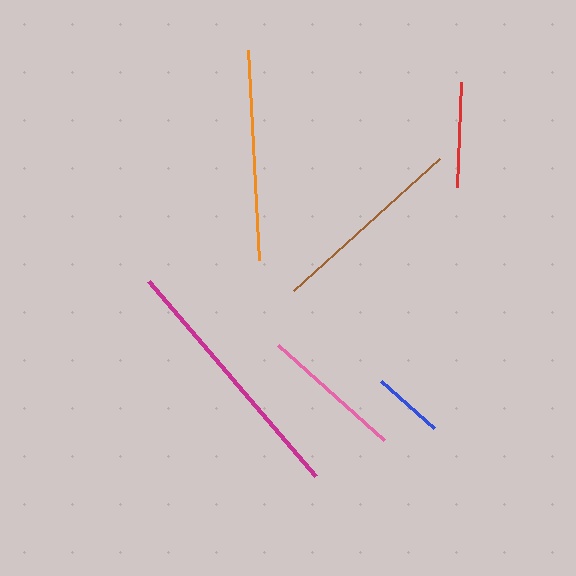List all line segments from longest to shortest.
From longest to shortest: magenta, orange, brown, pink, red, blue.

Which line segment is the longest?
The magenta line is the longest at approximately 257 pixels.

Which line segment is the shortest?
The blue line is the shortest at approximately 71 pixels.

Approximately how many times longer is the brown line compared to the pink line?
The brown line is approximately 1.4 times the length of the pink line.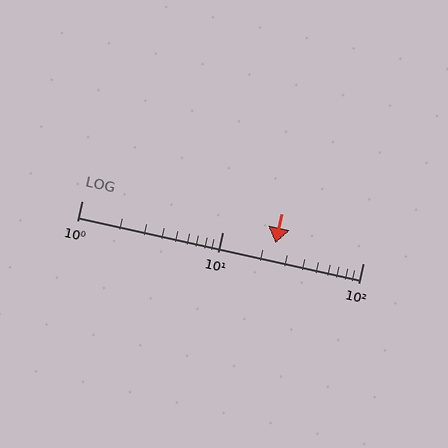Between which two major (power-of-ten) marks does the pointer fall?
The pointer is between 10 and 100.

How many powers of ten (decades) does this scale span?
The scale spans 2 decades, from 1 to 100.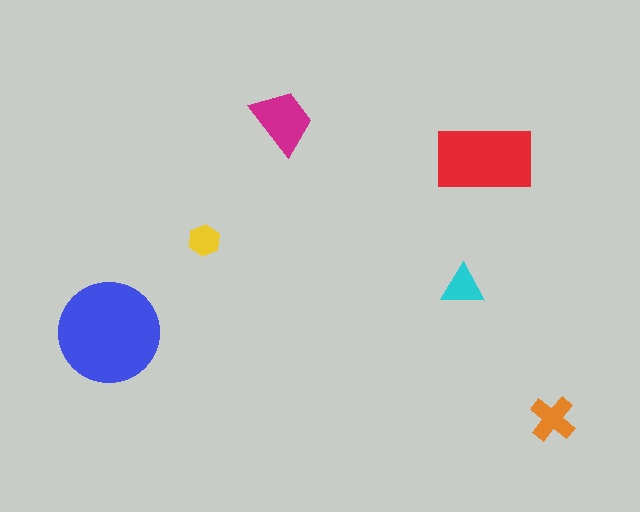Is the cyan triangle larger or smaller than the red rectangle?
Smaller.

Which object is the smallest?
The yellow hexagon.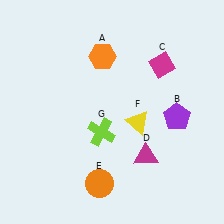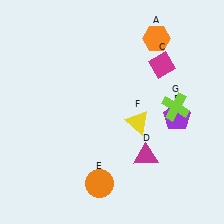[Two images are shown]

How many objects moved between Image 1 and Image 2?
2 objects moved between the two images.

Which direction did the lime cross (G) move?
The lime cross (G) moved right.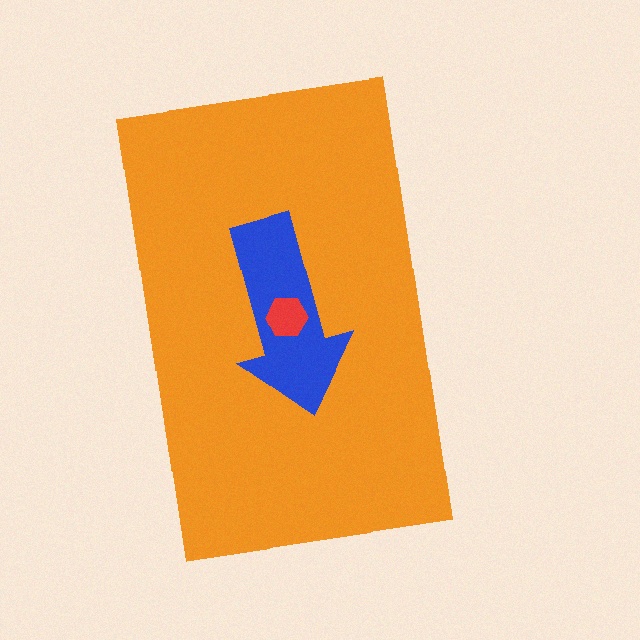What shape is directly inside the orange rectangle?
The blue arrow.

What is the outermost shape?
The orange rectangle.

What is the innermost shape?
The red hexagon.